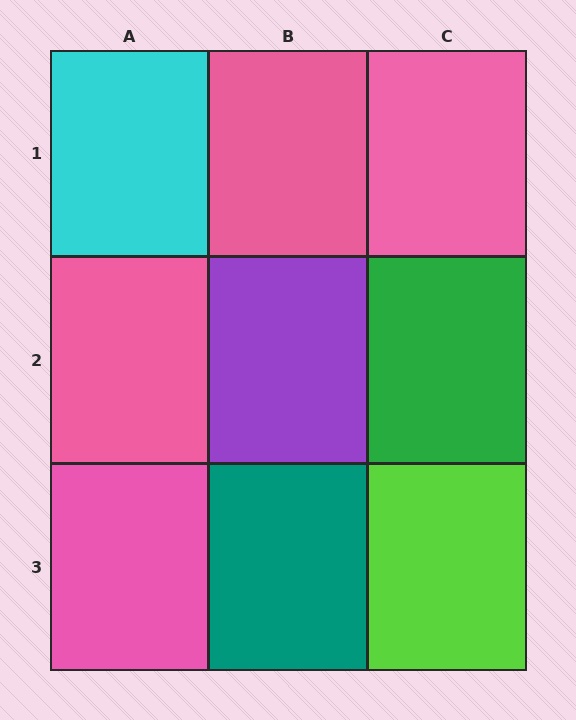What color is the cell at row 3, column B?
Teal.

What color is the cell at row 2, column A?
Pink.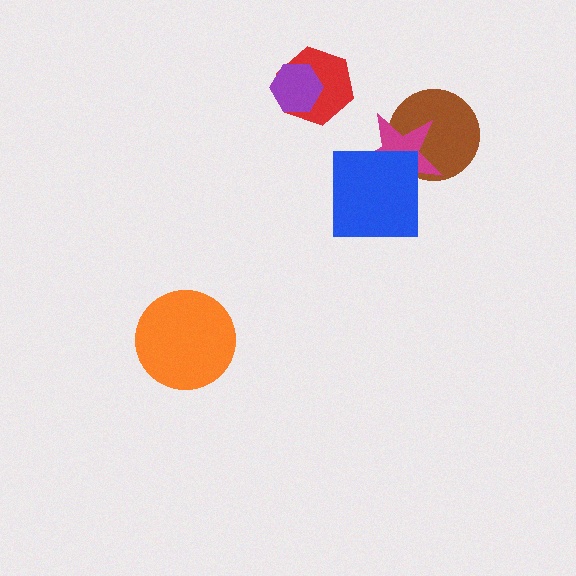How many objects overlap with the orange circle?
0 objects overlap with the orange circle.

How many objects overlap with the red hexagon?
1 object overlaps with the red hexagon.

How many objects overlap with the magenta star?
2 objects overlap with the magenta star.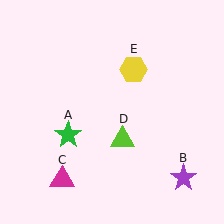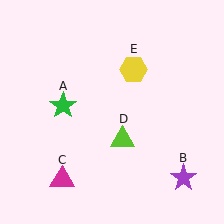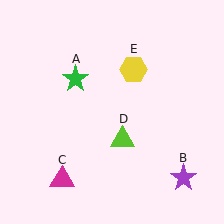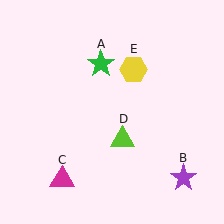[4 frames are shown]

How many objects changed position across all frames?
1 object changed position: green star (object A).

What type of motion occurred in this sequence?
The green star (object A) rotated clockwise around the center of the scene.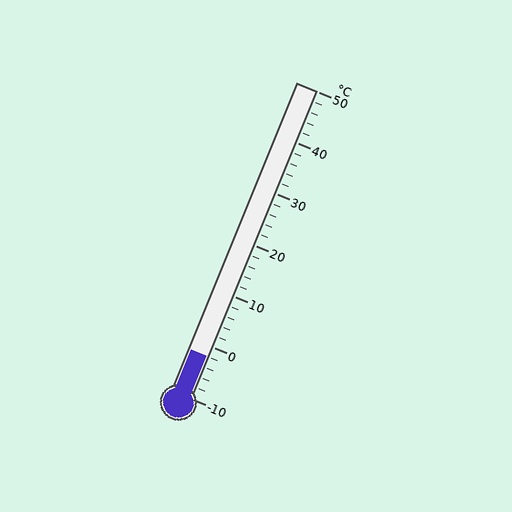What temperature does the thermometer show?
The thermometer shows approximately -2°C.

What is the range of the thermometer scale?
The thermometer scale ranges from -10°C to 50°C.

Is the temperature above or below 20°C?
The temperature is below 20°C.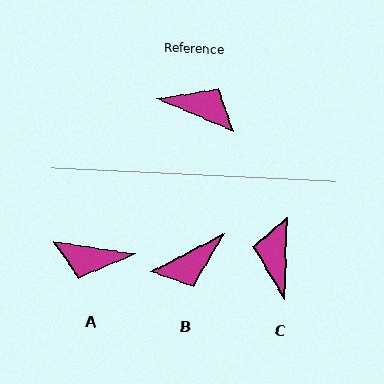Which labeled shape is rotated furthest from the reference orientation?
A, about 166 degrees away.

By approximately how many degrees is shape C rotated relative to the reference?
Approximately 110 degrees counter-clockwise.